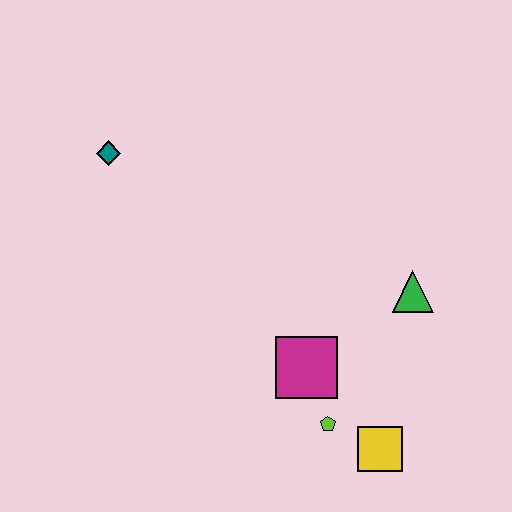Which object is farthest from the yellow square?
The teal diamond is farthest from the yellow square.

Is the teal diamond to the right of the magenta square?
No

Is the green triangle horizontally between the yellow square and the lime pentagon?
No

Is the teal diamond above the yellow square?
Yes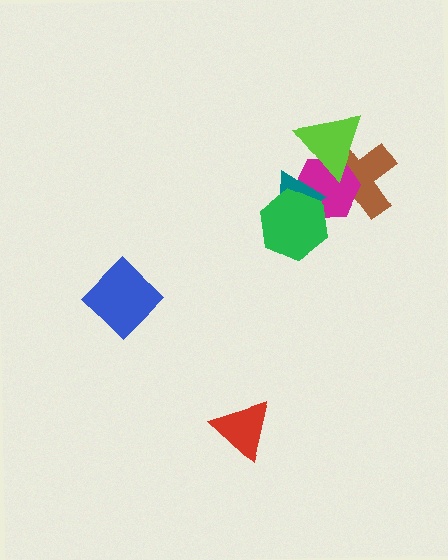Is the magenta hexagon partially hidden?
Yes, it is partially covered by another shape.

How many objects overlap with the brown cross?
3 objects overlap with the brown cross.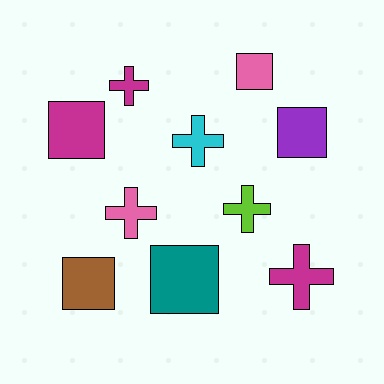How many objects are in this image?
There are 10 objects.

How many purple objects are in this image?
There is 1 purple object.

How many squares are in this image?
There are 5 squares.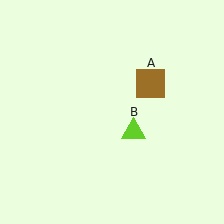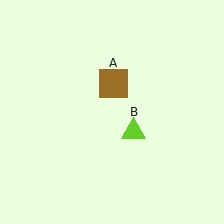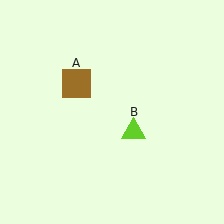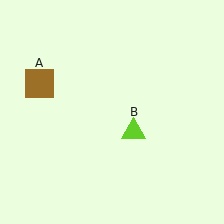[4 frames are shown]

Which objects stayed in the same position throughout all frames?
Lime triangle (object B) remained stationary.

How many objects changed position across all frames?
1 object changed position: brown square (object A).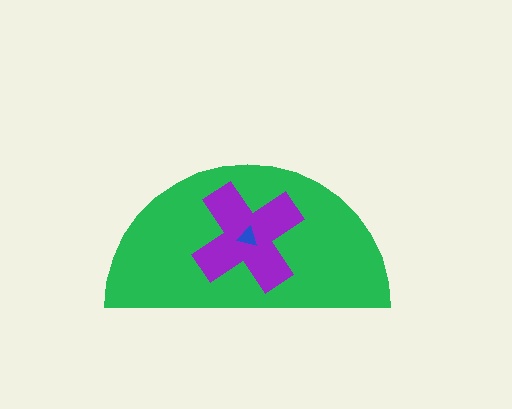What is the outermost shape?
The green semicircle.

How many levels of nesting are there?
3.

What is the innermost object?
The blue triangle.